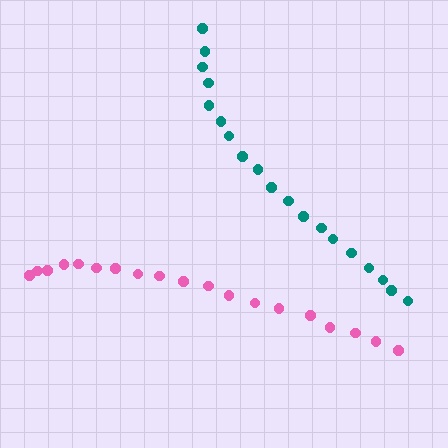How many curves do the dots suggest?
There are 2 distinct paths.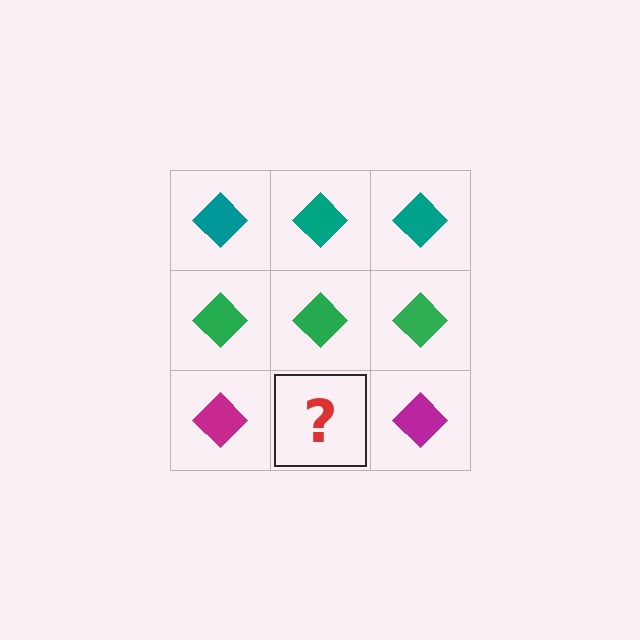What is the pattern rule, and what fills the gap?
The rule is that each row has a consistent color. The gap should be filled with a magenta diamond.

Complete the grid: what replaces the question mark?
The question mark should be replaced with a magenta diamond.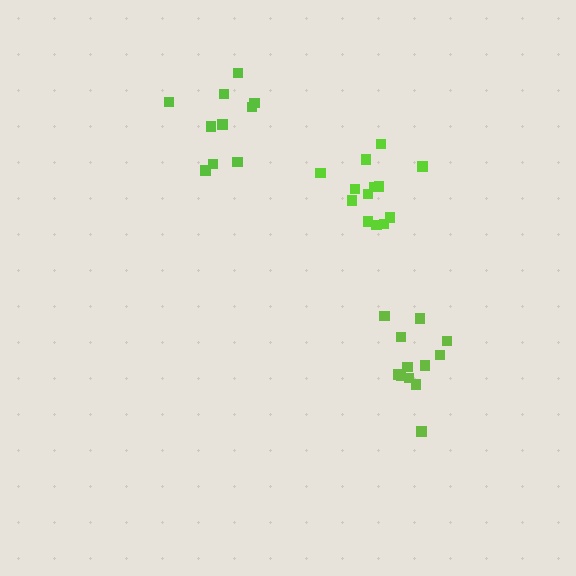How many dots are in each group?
Group 1: 13 dots, Group 2: 12 dots, Group 3: 10 dots (35 total).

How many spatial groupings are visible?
There are 3 spatial groupings.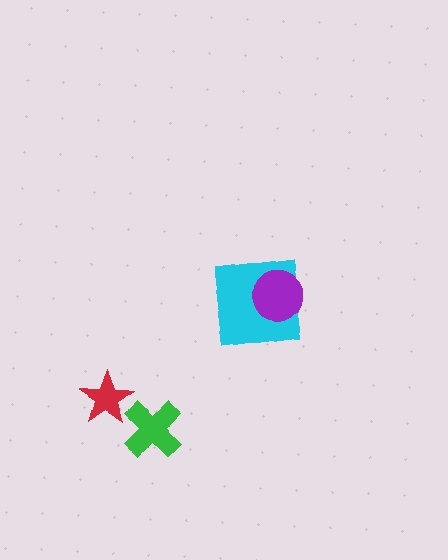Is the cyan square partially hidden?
Yes, it is partially covered by another shape.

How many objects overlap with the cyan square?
1 object overlaps with the cyan square.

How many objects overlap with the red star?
0 objects overlap with the red star.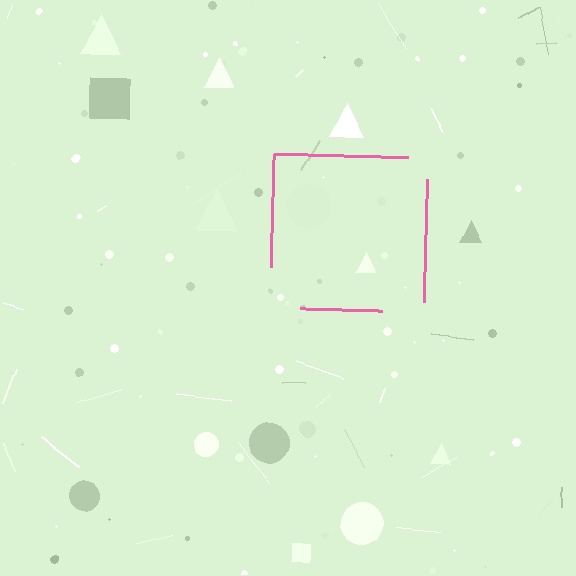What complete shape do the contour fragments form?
The contour fragments form a square.